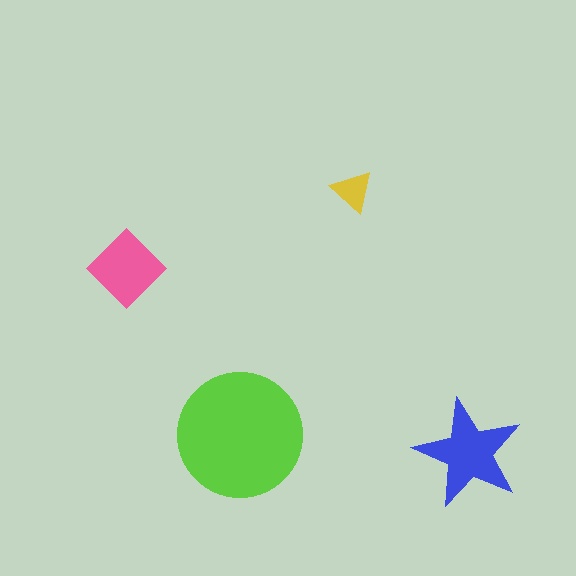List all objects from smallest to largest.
The yellow triangle, the pink diamond, the blue star, the lime circle.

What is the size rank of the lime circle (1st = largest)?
1st.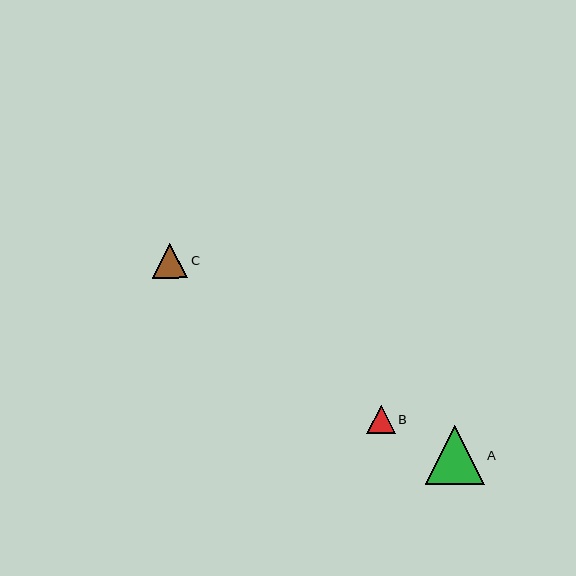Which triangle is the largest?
Triangle A is the largest with a size of approximately 59 pixels.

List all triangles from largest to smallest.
From largest to smallest: A, C, B.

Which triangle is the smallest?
Triangle B is the smallest with a size of approximately 28 pixels.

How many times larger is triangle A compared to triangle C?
Triangle A is approximately 1.7 times the size of triangle C.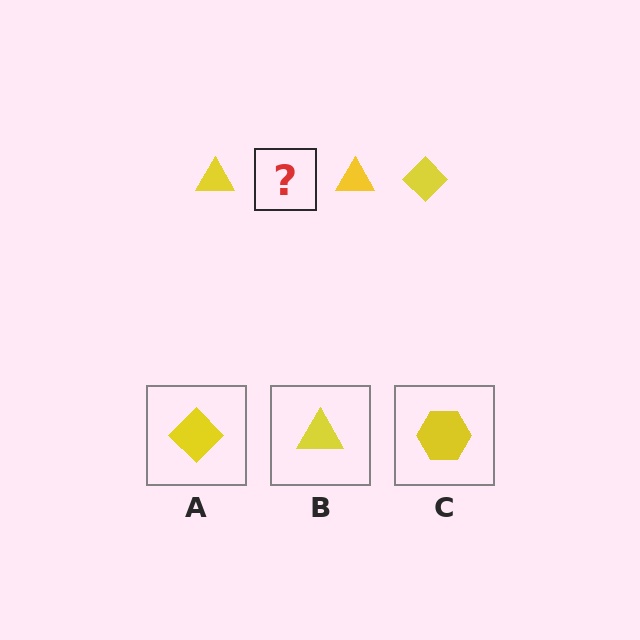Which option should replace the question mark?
Option A.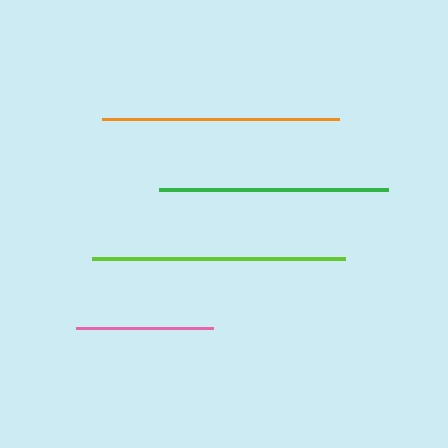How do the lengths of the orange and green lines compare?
The orange and green lines are approximately the same length.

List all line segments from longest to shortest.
From longest to shortest: lime, orange, green, pink.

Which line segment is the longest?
The lime line is the longest at approximately 253 pixels.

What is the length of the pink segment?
The pink segment is approximately 138 pixels long.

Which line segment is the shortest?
The pink line is the shortest at approximately 138 pixels.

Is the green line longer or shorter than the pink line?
The green line is longer than the pink line.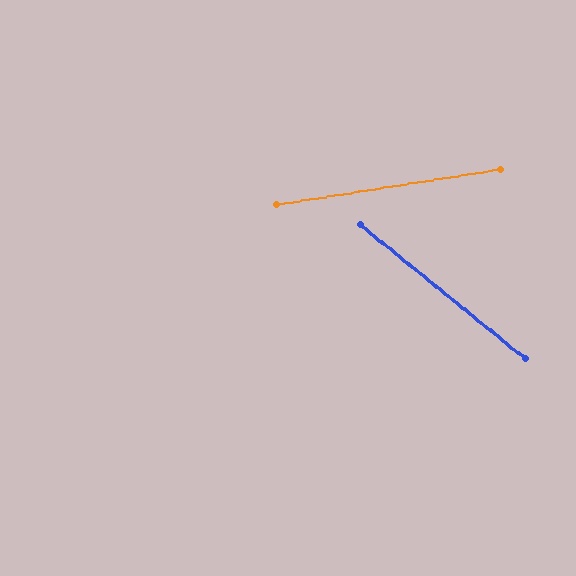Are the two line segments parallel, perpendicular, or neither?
Neither parallel nor perpendicular — they differ by about 48°.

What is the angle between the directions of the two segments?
Approximately 48 degrees.